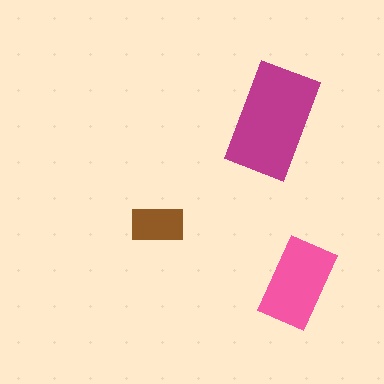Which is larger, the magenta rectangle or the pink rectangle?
The magenta one.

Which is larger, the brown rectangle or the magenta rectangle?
The magenta one.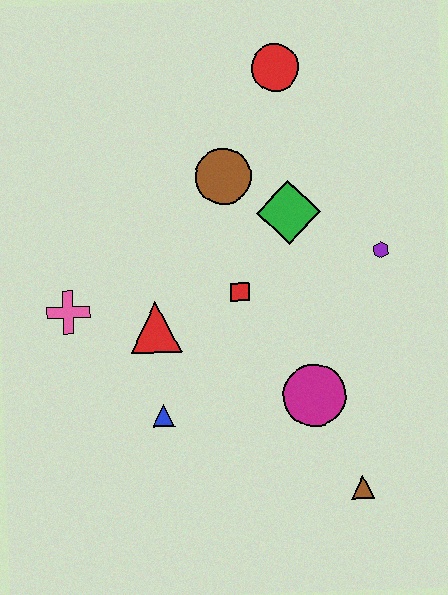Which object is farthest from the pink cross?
The brown triangle is farthest from the pink cross.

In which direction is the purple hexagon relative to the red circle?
The purple hexagon is below the red circle.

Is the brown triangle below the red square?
Yes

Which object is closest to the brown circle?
The green diamond is closest to the brown circle.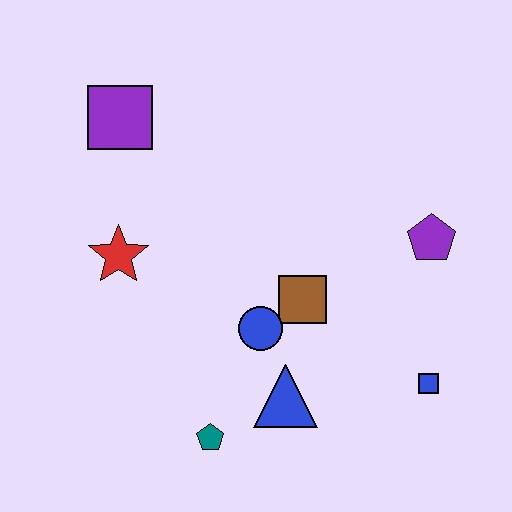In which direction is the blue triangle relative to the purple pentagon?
The blue triangle is below the purple pentagon.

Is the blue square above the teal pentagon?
Yes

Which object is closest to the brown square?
The blue circle is closest to the brown square.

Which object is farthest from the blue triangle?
The purple square is farthest from the blue triangle.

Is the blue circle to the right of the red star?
Yes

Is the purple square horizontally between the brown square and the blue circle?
No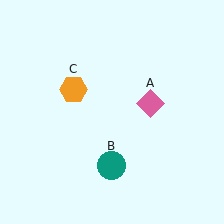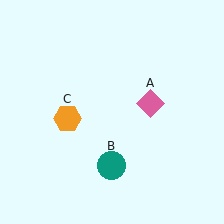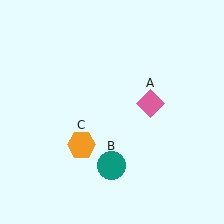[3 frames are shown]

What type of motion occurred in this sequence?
The orange hexagon (object C) rotated counterclockwise around the center of the scene.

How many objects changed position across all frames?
1 object changed position: orange hexagon (object C).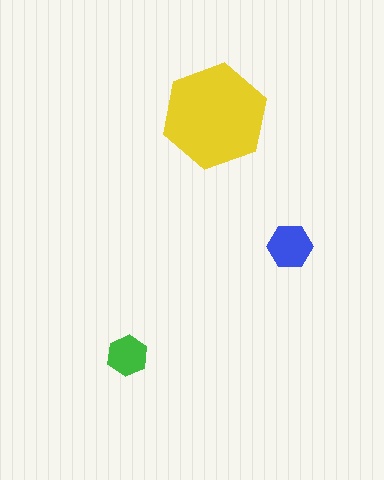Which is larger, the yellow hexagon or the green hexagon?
The yellow one.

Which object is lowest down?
The green hexagon is bottommost.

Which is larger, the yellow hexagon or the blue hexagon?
The yellow one.